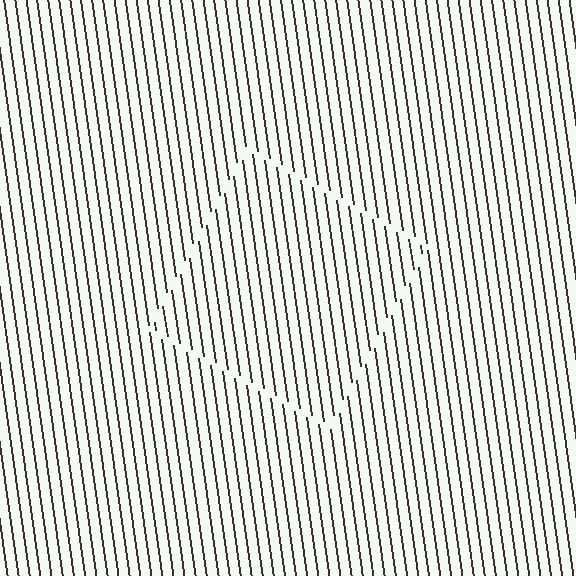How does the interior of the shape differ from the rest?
The interior of the shape contains the same grating, shifted by half a period — the contour is defined by the phase discontinuity where line-ends from the inner and outer gratings abut.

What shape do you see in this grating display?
An illusory square. The interior of the shape contains the same grating, shifted by half a period — the contour is defined by the phase discontinuity where line-ends from the inner and outer gratings abut.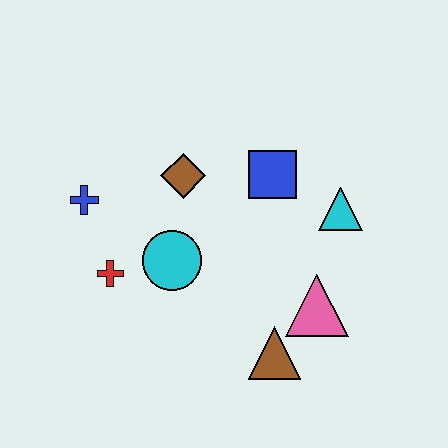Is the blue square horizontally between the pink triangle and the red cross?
Yes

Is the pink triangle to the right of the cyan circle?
Yes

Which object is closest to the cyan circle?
The red cross is closest to the cyan circle.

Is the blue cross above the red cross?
Yes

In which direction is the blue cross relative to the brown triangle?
The blue cross is to the left of the brown triangle.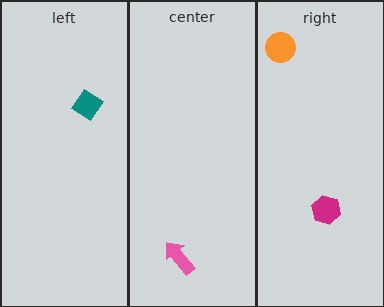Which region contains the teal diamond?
The left region.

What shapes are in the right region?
The orange circle, the magenta hexagon.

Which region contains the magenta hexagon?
The right region.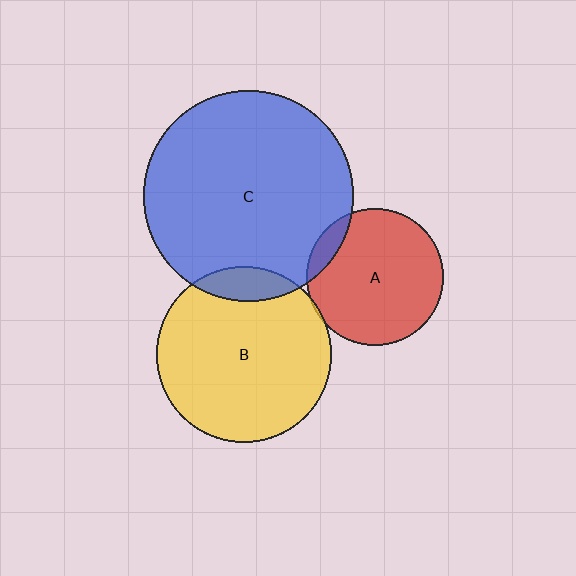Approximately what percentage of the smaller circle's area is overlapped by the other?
Approximately 10%.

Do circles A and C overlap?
Yes.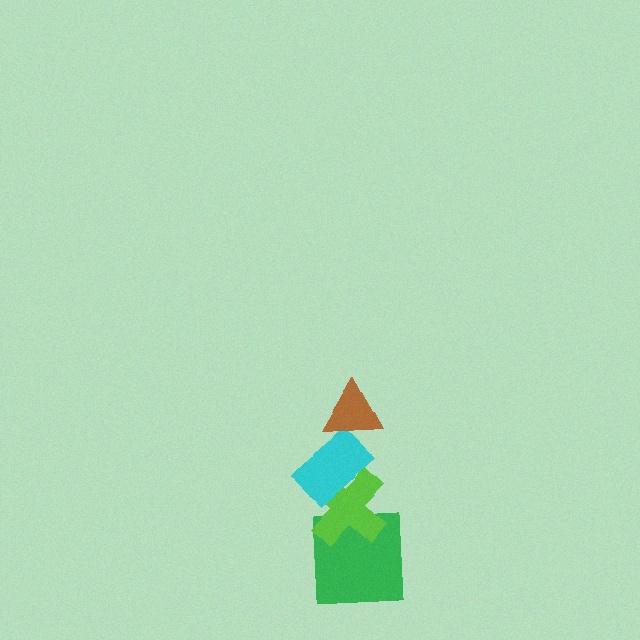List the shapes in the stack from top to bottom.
From top to bottom: the brown triangle, the cyan rectangle, the lime cross, the green square.